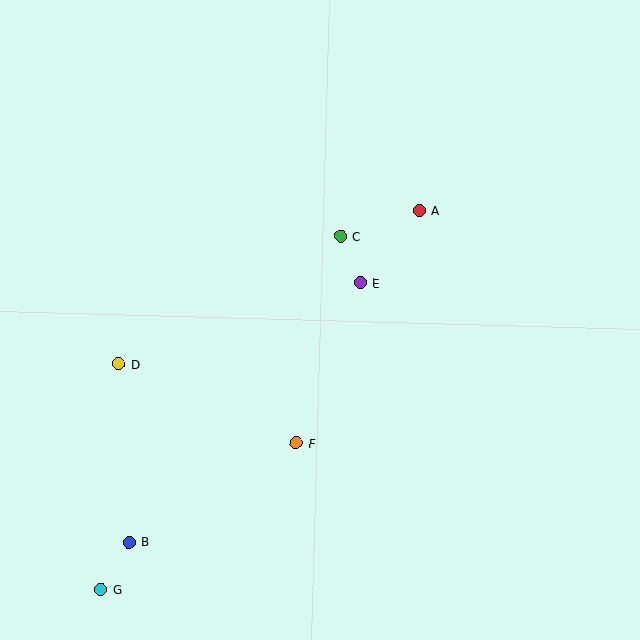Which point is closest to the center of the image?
Point E at (360, 283) is closest to the center.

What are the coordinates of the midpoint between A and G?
The midpoint between A and G is at (260, 400).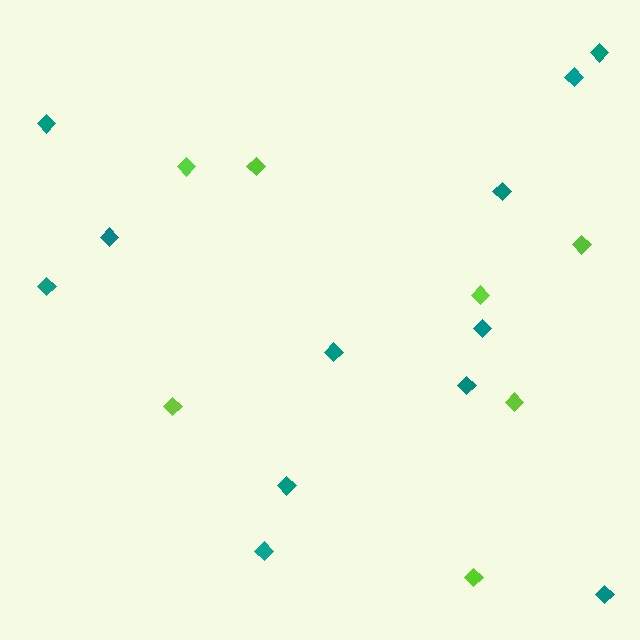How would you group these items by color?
There are 2 groups: one group of lime diamonds (7) and one group of teal diamonds (12).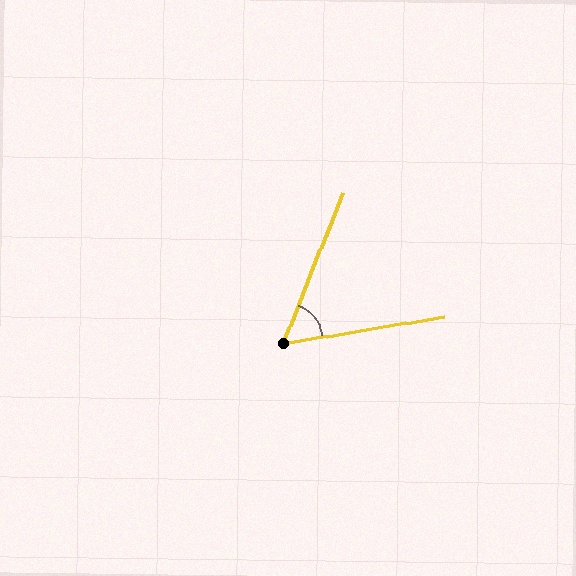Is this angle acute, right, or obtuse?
It is acute.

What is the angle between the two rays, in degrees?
Approximately 59 degrees.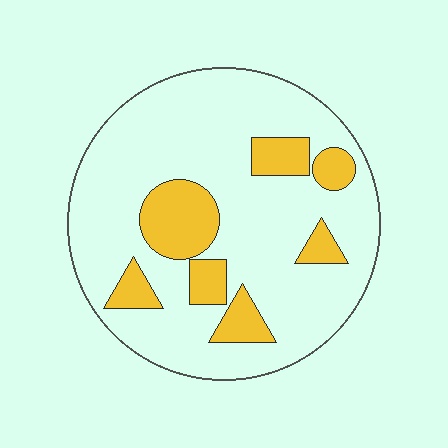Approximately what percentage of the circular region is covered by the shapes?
Approximately 20%.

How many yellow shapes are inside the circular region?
7.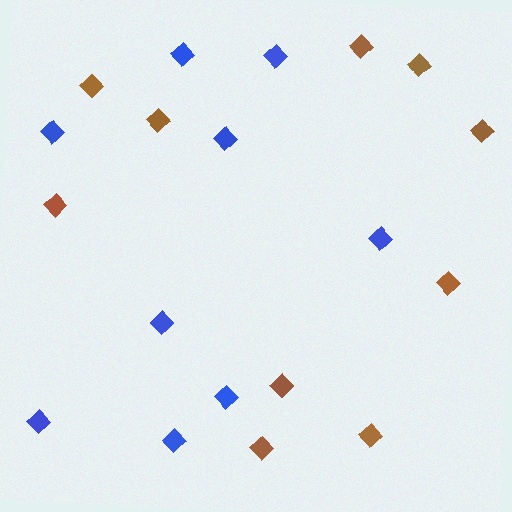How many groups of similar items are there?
There are 2 groups: one group of brown diamonds (10) and one group of blue diamonds (9).